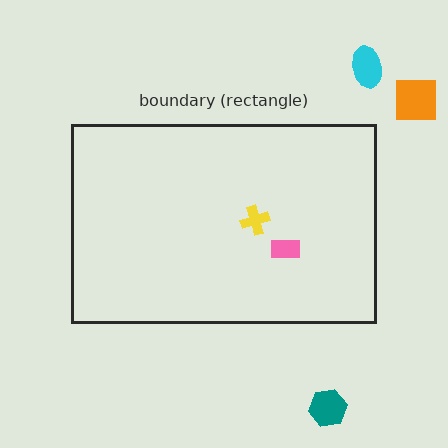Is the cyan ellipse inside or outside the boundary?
Outside.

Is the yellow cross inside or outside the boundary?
Inside.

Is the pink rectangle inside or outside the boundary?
Inside.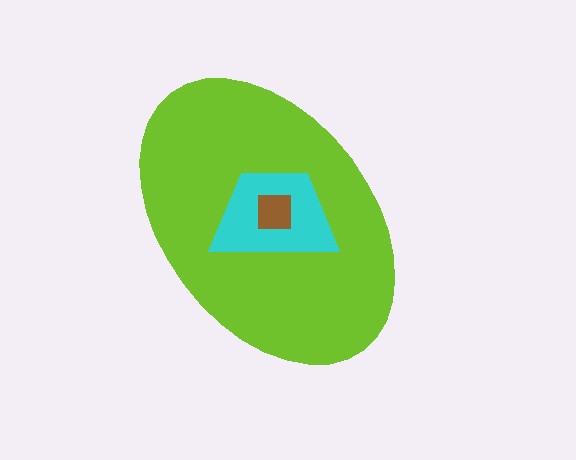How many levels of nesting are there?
3.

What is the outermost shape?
The lime ellipse.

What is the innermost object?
The brown square.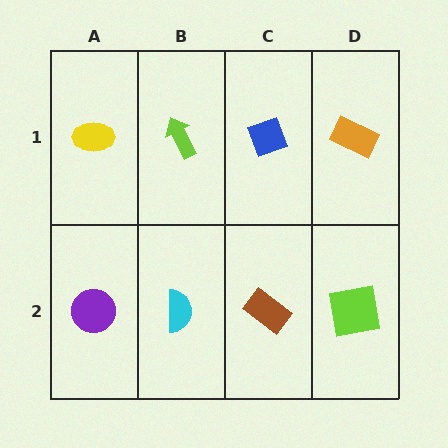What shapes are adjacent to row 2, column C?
A blue diamond (row 1, column C), a cyan semicircle (row 2, column B), a lime square (row 2, column D).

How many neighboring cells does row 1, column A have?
2.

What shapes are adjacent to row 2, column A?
A yellow ellipse (row 1, column A), a cyan semicircle (row 2, column B).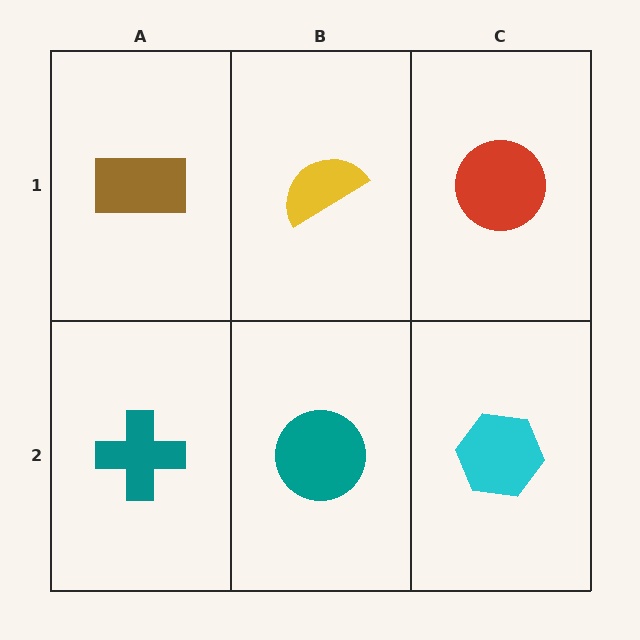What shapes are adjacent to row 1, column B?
A teal circle (row 2, column B), a brown rectangle (row 1, column A), a red circle (row 1, column C).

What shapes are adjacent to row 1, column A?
A teal cross (row 2, column A), a yellow semicircle (row 1, column B).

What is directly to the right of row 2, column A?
A teal circle.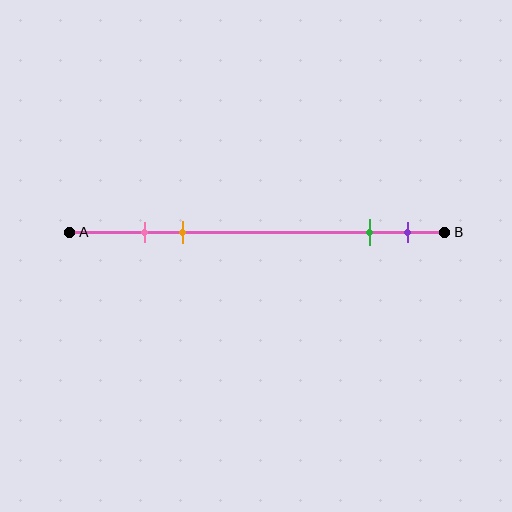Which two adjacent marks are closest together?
The pink and orange marks are the closest adjacent pair.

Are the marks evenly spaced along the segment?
No, the marks are not evenly spaced.